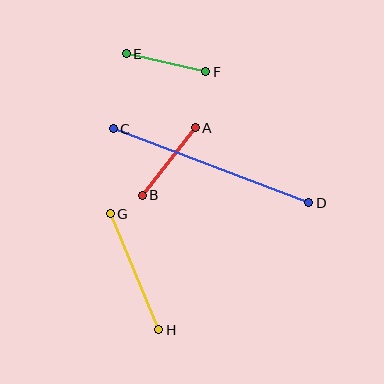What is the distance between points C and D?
The distance is approximately 209 pixels.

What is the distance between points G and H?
The distance is approximately 125 pixels.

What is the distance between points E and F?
The distance is approximately 81 pixels.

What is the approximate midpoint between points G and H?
The midpoint is at approximately (135, 272) pixels.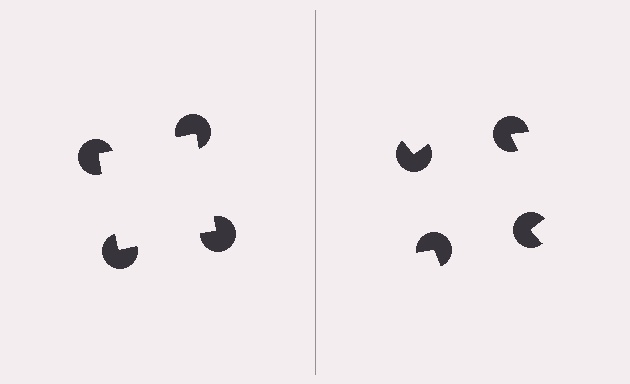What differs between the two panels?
The pac-man discs are positioned identically on both sides; only the wedge orientations differ. On the left they align to a square; on the right they are misaligned.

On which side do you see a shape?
An illusory square appears on the left side. On the right side the wedge cuts are rotated, so no coherent shape forms.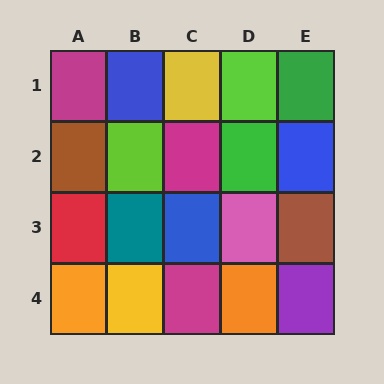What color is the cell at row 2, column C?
Magenta.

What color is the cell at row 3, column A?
Red.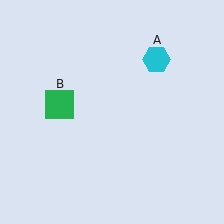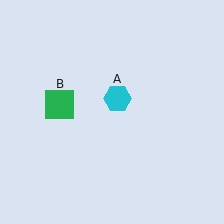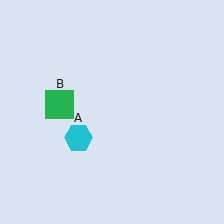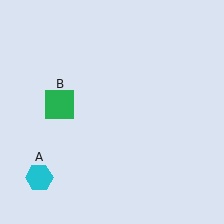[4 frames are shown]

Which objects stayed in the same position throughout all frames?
Green square (object B) remained stationary.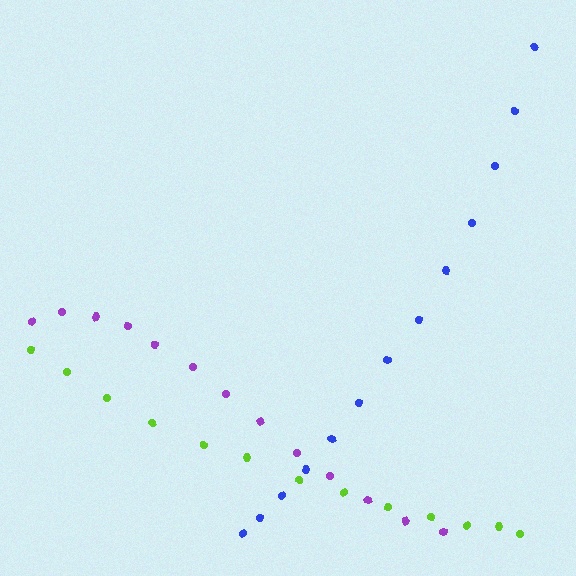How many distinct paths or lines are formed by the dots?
There are 3 distinct paths.